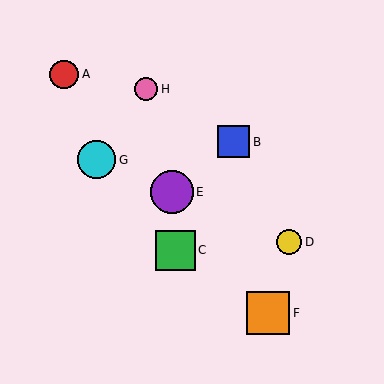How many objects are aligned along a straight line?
3 objects (D, E, G) are aligned along a straight line.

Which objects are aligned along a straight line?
Objects D, E, G are aligned along a straight line.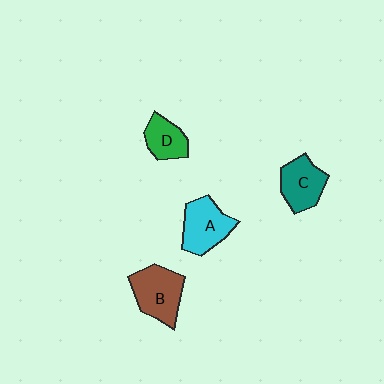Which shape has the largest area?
Shape B (brown).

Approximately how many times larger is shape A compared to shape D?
Approximately 1.4 times.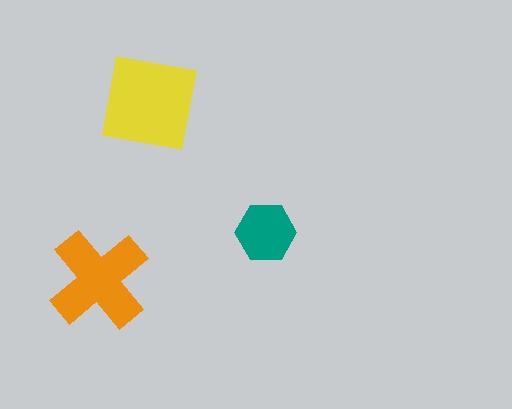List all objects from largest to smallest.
The yellow square, the orange cross, the teal hexagon.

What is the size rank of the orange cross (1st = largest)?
2nd.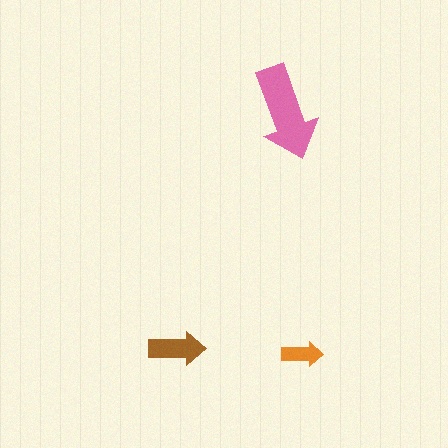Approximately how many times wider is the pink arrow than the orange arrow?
About 2.5 times wider.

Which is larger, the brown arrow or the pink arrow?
The pink one.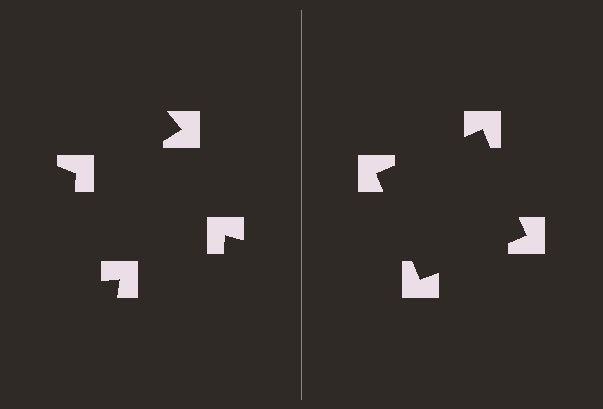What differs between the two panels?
The notched squares are positioned identically on both sides; only the wedge orientations differ. On the right they align to a square; on the left they are misaligned.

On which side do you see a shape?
An illusory square appears on the right side. On the left side the wedge cuts are rotated, so no coherent shape forms.